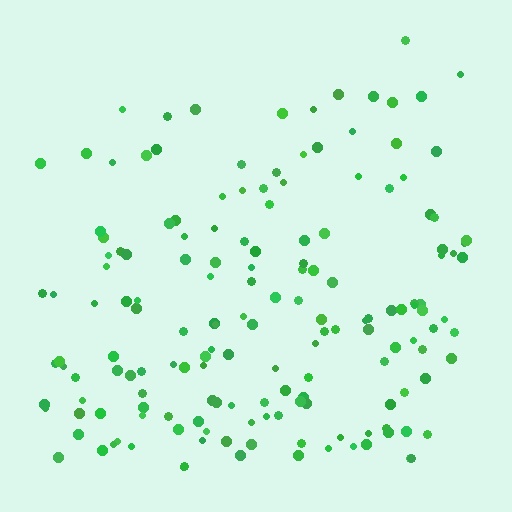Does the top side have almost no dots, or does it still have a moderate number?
Still a moderate number, just noticeably fewer than the bottom.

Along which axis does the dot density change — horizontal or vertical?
Vertical.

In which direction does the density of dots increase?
From top to bottom, with the bottom side densest.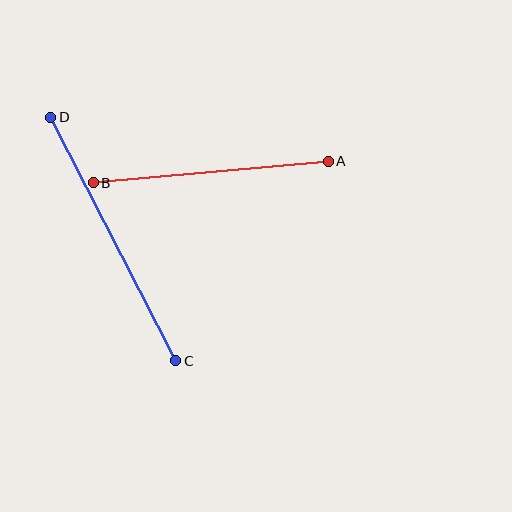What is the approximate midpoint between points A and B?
The midpoint is at approximately (211, 172) pixels.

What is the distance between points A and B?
The distance is approximately 236 pixels.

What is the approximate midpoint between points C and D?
The midpoint is at approximately (113, 239) pixels.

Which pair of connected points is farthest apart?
Points C and D are farthest apart.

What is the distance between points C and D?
The distance is approximately 274 pixels.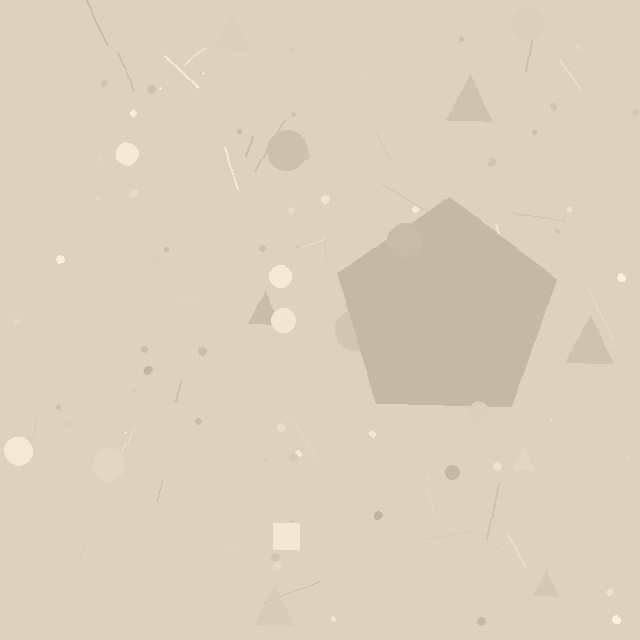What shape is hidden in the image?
A pentagon is hidden in the image.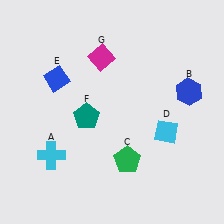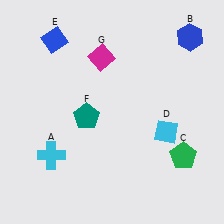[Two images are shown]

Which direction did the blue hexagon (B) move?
The blue hexagon (B) moved up.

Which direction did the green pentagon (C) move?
The green pentagon (C) moved right.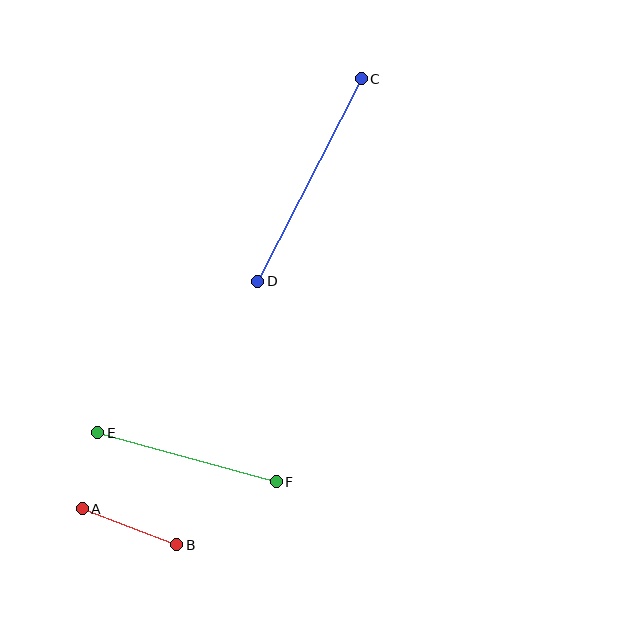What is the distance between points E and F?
The distance is approximately 185 pixels.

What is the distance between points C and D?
The distance is approximately 228 pixels.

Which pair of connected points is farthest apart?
Points C and D are farthest apart.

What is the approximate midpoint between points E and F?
The midpoint is at approximately (187, 457) pixels.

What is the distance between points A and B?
The distance is approximately 101 pixels.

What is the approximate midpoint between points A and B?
The midpoint is at approximately (129, 527) pixels.